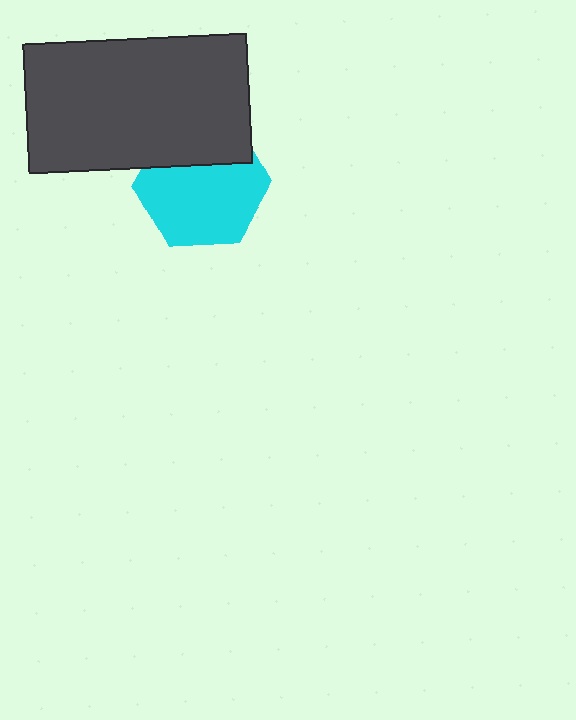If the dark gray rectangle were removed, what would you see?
You would see the complete cyan hexagon.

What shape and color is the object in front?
The object in front is a dark gray rectangle.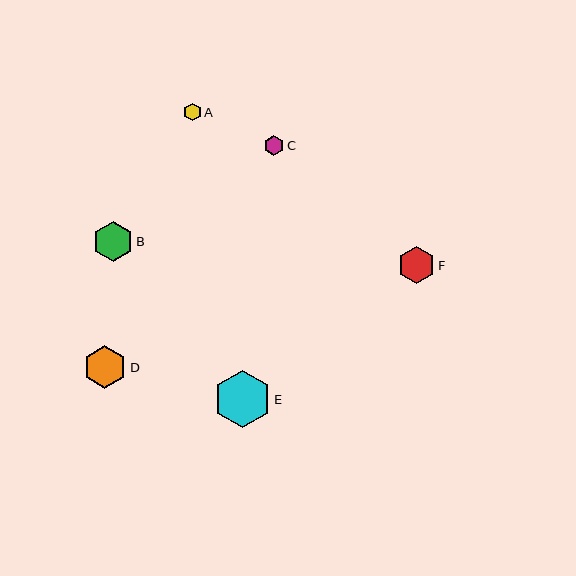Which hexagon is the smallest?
Hexagon A is the smallest with a size of approximately 17 pixels.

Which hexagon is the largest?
Hexagon E is the largest with a size of approximately 57 pixels.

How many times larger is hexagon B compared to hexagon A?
Hexagon B is approximately 2.3 times the size of hexagon A.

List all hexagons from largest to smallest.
From largest to smallest: E, D, B, F, C, A.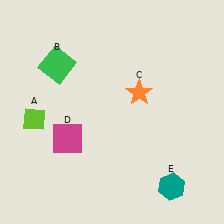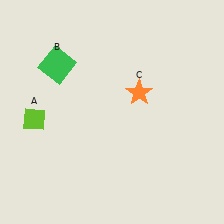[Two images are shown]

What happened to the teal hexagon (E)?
The teal hexagon (E) was removed in Image 2. It was in the bottom-right area of Image 1.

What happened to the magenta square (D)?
The magenta square (D) was removed in Image 2. It was in the bottom-left area of Image 1.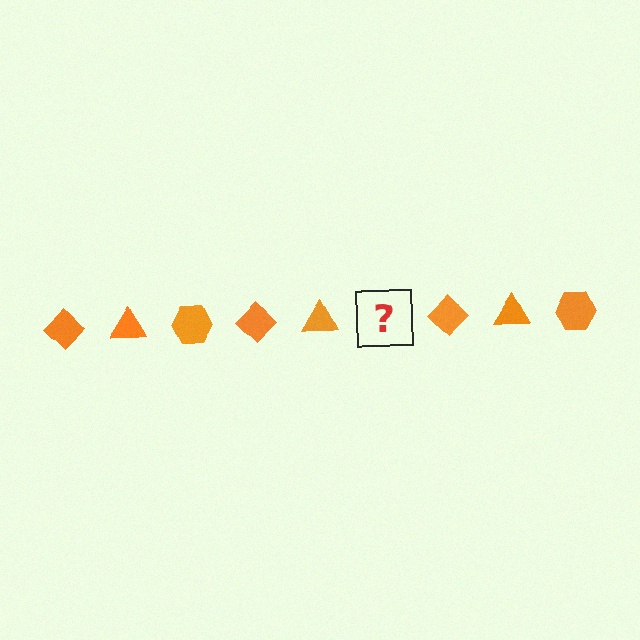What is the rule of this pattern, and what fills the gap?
The rule is that the pattern cycles through diamond, triangle, hexagon shapes in orange. The gap should be filled with an orange hexagon.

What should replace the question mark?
The question mark should be replaced with an orange hexagon.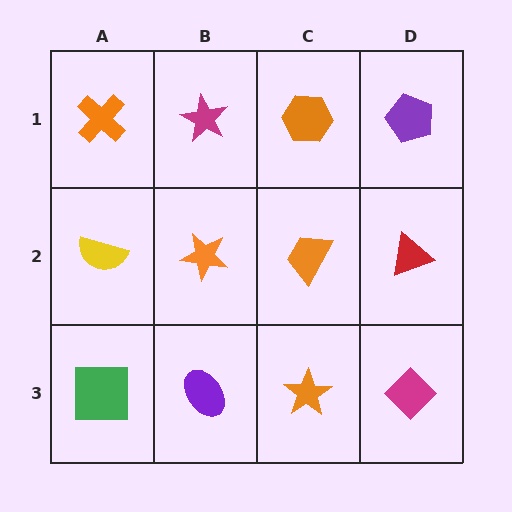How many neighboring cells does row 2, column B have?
4.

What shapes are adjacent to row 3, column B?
An orange star (row 2, column B), a green square (row 3, column A), an orange star (row 3, column C).